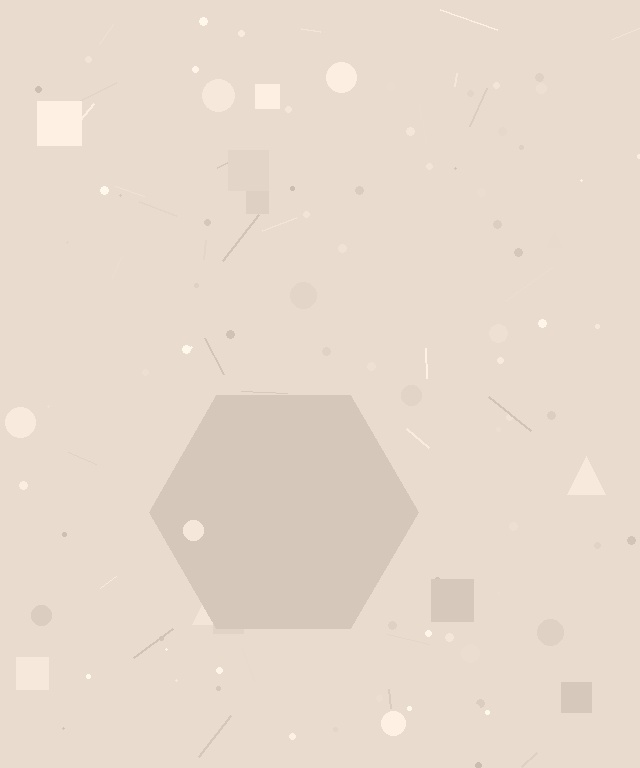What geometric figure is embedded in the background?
A hexagon is embedded in the background.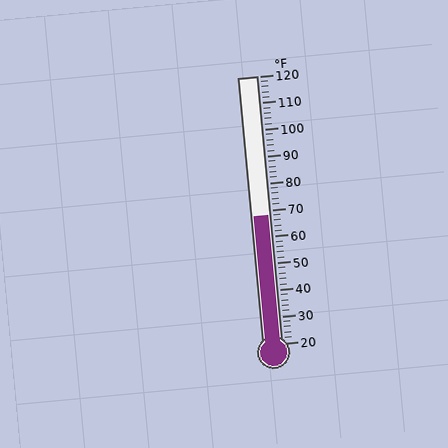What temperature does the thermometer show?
The thermometer shows approximately 68°F.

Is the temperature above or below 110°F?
The temperature is below 110°F.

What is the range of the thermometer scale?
The thermometer scale ranges from 20°F to 120°F.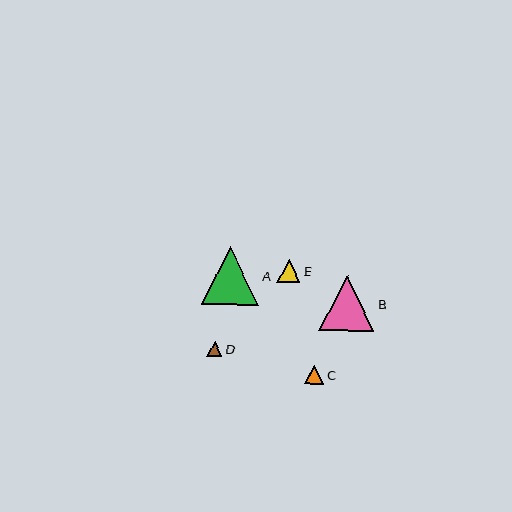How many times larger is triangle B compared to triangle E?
Triangle B is approximately 2.4 times the size of triangle E.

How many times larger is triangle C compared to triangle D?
Triangle C is approximately 1.3 times the size of triangle D.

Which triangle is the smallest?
Triangle D is the smallest with a size of approximately 15 pixels.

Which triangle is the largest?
Triangle A is the largest with a size of approximately 58 pixels.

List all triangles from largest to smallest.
From largest to smallest: A, B, E, C, D.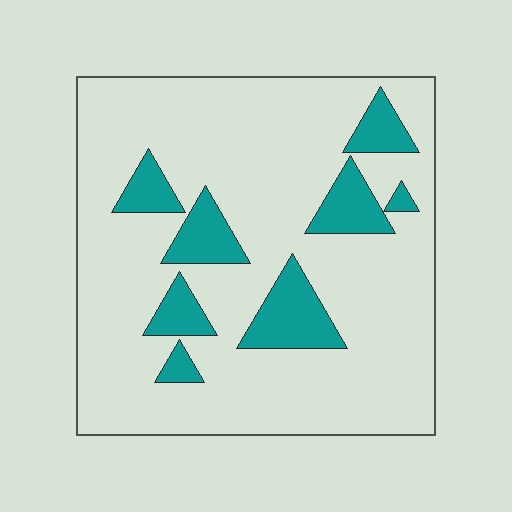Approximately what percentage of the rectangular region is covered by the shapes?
Approximately 15%.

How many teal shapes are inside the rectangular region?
8.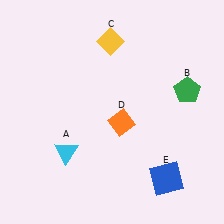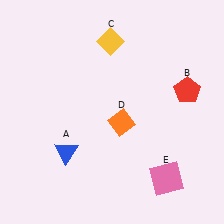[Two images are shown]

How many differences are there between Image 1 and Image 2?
There are 3 differences between the two images.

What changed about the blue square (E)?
In Image 1, E is blue. In Image 2, it changed to pink.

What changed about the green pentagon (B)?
In Image 1, B is green. In Image 2, it changed to red.